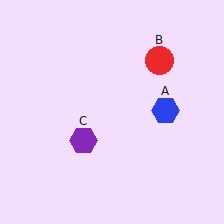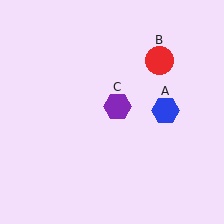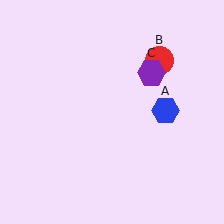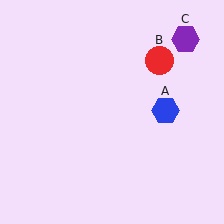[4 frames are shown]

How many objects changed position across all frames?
1 object changed position: purple hexagon (object C).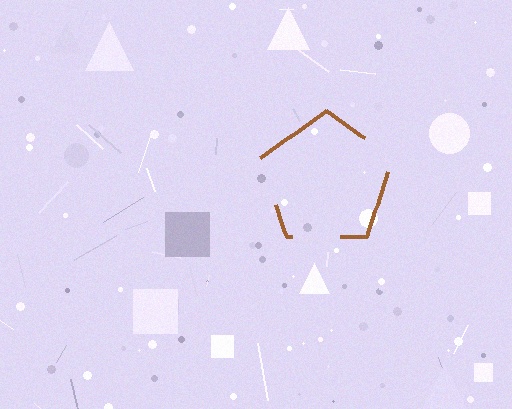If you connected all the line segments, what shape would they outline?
They would outline a pentagon.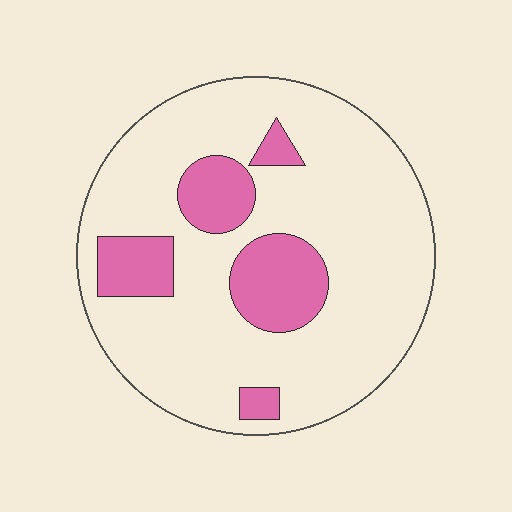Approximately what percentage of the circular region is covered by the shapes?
Approximately 20%.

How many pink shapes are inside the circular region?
5.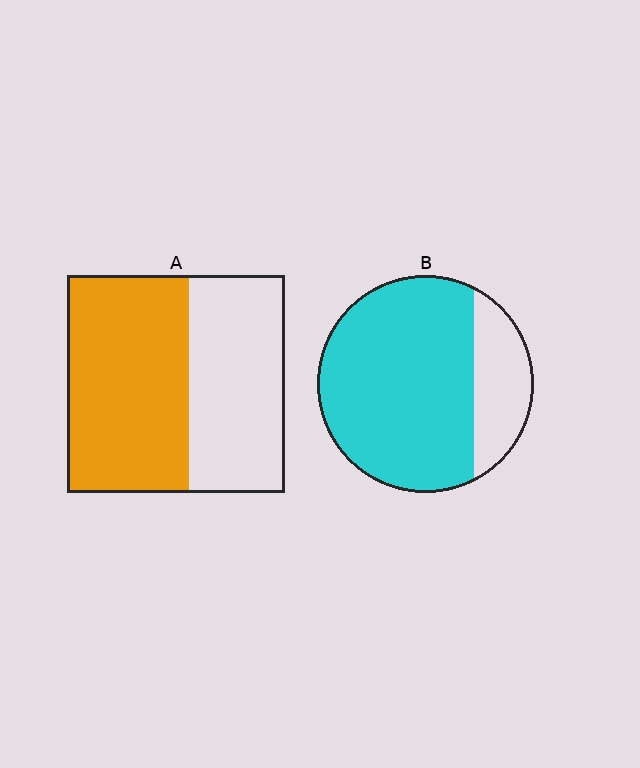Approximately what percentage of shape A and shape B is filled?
A is approximately 55% and B is approximately 75%.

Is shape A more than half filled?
Yes.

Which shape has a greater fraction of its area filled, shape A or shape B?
Shape B.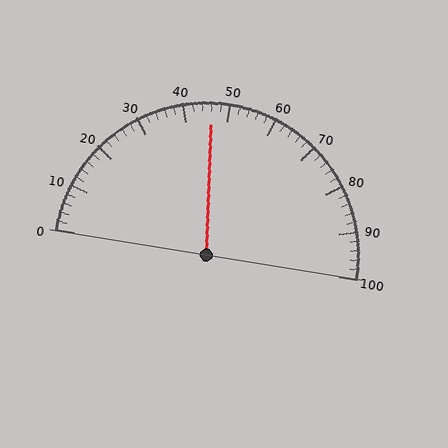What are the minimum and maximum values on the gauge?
The gauge ranges from 0 to 100.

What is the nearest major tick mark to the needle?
The nearest major tick mark is 50.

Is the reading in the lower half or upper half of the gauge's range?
The reading is in the lower half of the range (0 to 100).